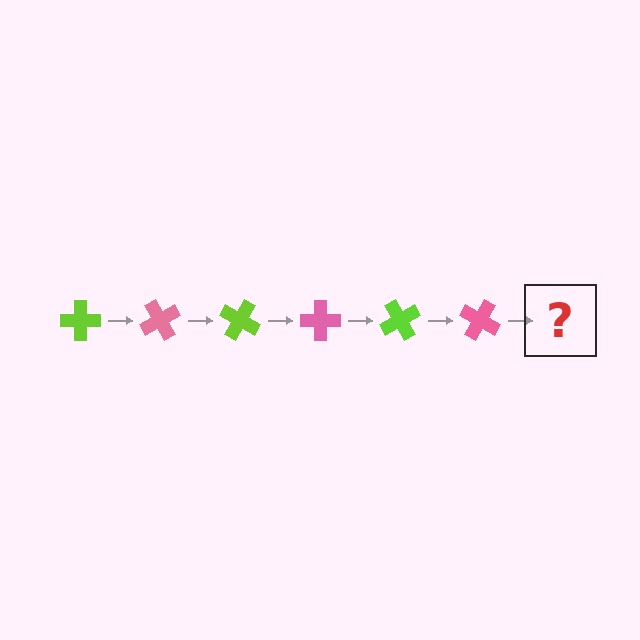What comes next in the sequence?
The next element should be a lime cross, rotated 360 degrees from the start.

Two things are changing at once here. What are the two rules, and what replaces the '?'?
The two rules are that it rotates 60 degrees each step and the color cycles through lime and pink. The '?' should be a lime cross, rotated 360 degrees from the start.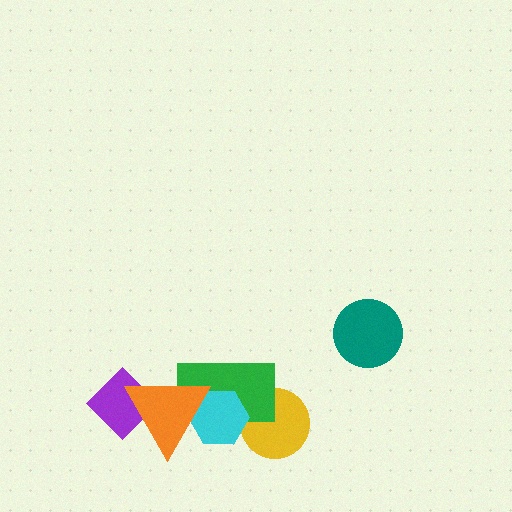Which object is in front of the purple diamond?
The orange triangle is in front of the purple diamond.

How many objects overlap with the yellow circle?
2 objects overlap with the yellow circle.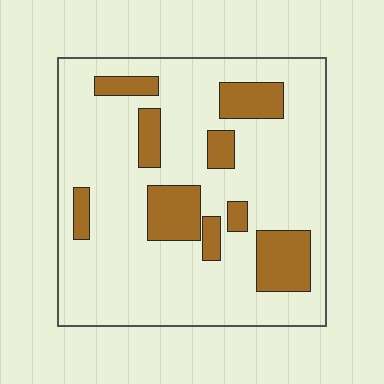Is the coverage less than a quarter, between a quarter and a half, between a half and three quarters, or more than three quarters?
Less than a quarter.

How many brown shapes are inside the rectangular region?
9.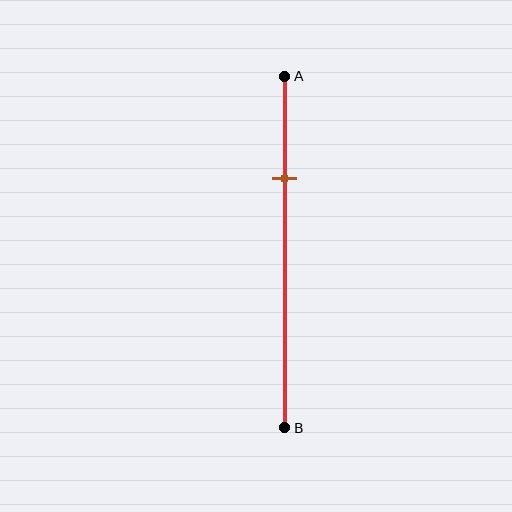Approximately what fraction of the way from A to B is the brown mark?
The brown mark is approximately 30% of the way from A to B.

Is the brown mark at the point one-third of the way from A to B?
No, the mark is at about 30% from A, not at the 33% one-third point.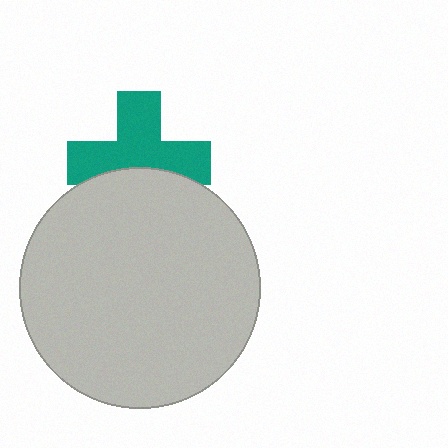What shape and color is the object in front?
The object in front is a light gray circle.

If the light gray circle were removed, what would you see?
You would see the complete teal cross.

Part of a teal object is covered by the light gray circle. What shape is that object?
It is a cross.